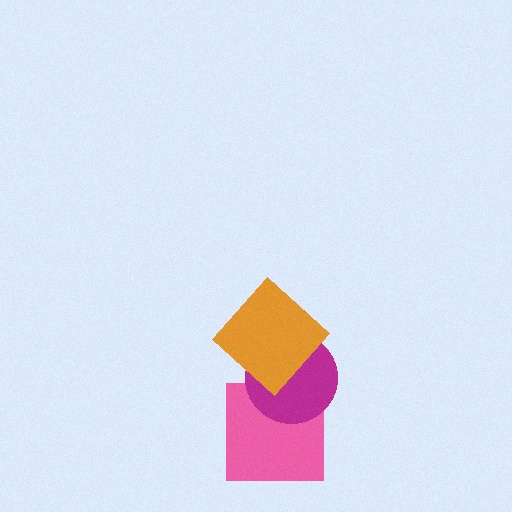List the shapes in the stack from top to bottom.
From top to bottom: the orange diamond, the magenta circle, the pink square.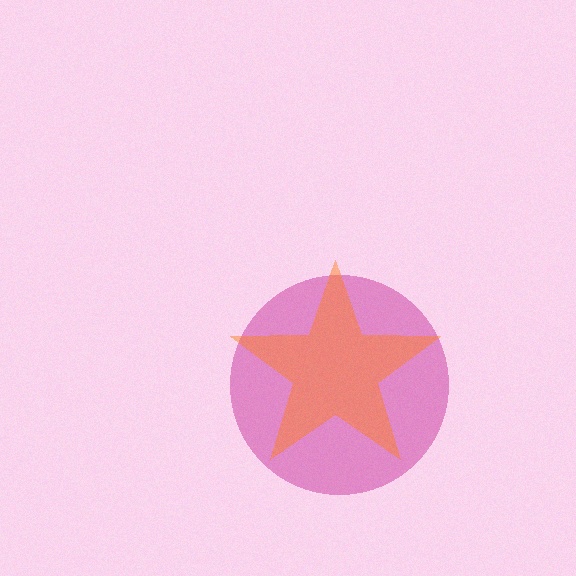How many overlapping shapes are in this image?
There are 2 overlapping shapes in the image.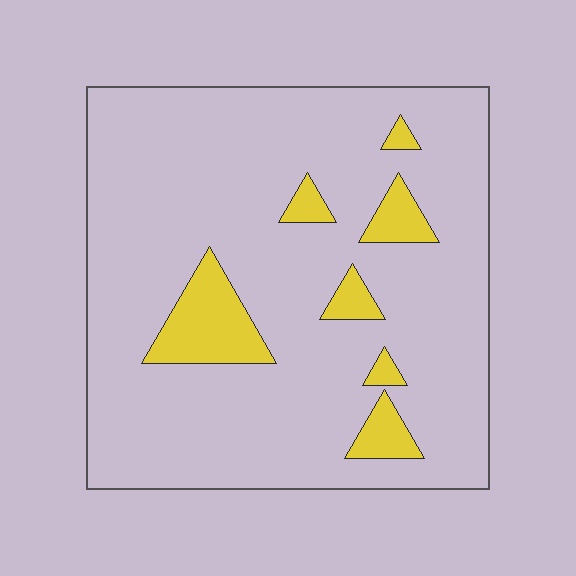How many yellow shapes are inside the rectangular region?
7.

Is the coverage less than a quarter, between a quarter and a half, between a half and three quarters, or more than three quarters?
Less than a quarter.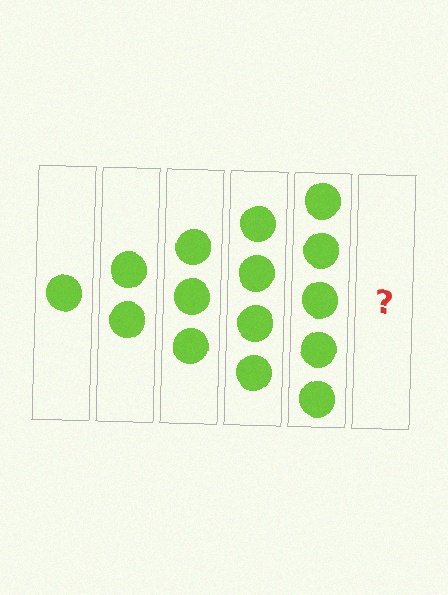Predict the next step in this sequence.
The next step is 6 circles.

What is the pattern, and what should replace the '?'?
The pattern is that each step adds one more circle. The '?' should be 6 circles.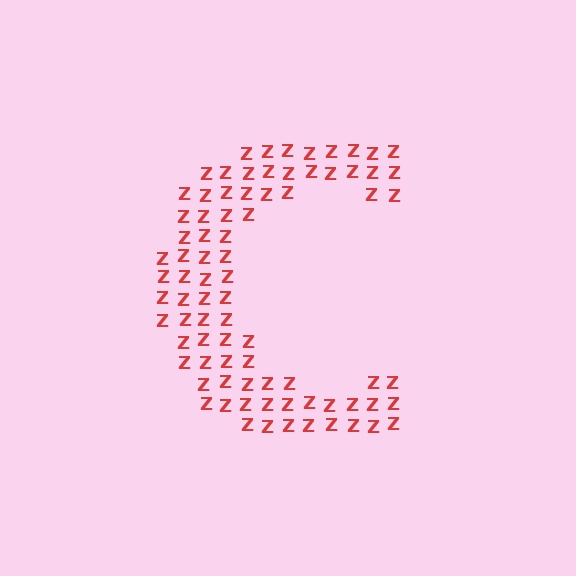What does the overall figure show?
The overall figure shows the letter C.